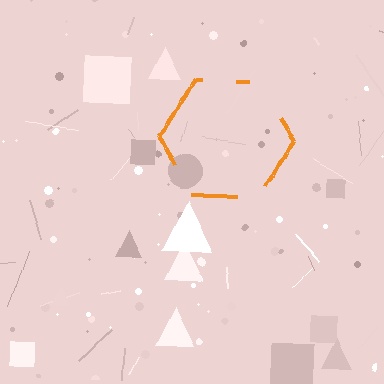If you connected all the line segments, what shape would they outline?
They would outline a hexagon.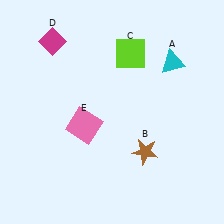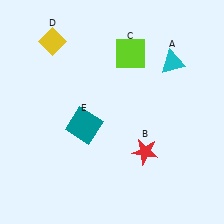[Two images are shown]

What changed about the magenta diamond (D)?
In Image 1, D is magenta. In Image 2, it changed to yellow.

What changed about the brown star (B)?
In Image 1, B is brown. In Image 2, it changed to red.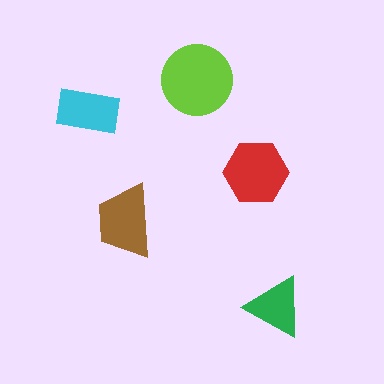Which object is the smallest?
The green triangle.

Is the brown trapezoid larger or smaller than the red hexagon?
Smaller.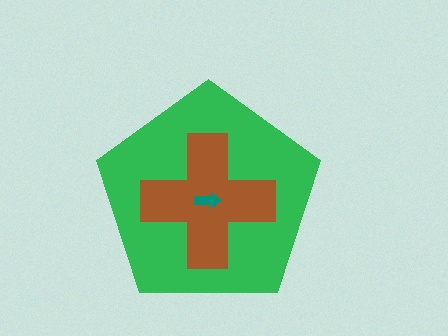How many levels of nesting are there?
3.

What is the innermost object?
The teal arrow.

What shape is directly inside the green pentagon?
The brown cross.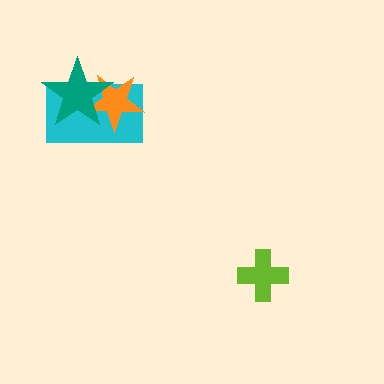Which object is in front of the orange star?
The teal star is in front of the orange star.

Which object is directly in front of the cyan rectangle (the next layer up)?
The orange star is directly in front of the cyan rectangle.